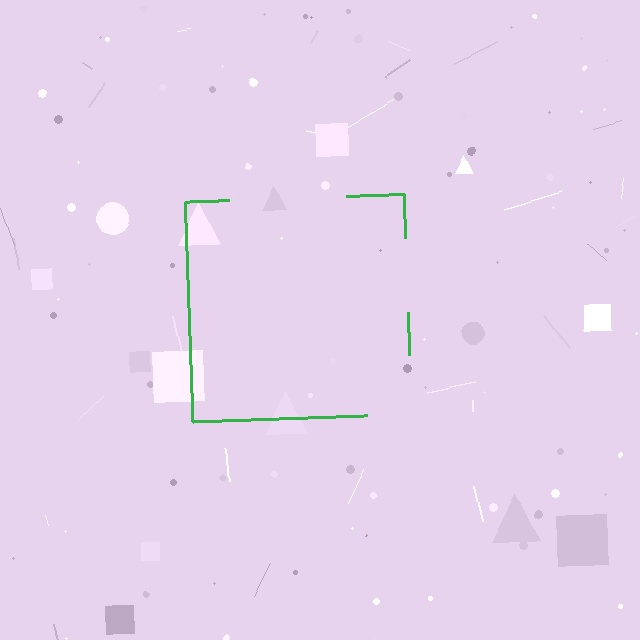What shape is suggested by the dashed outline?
The dashed outline suggests a square.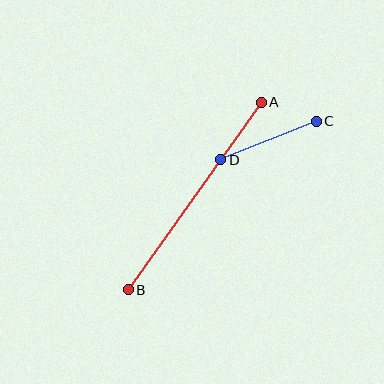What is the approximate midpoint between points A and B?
The midpoint is at approximately (195, 196) pixels.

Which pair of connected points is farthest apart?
Points A and B are farthest apart.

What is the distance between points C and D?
The distance is approximately 103 pixels.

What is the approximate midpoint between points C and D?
The midpoint is at approximately (268, 141) pixels.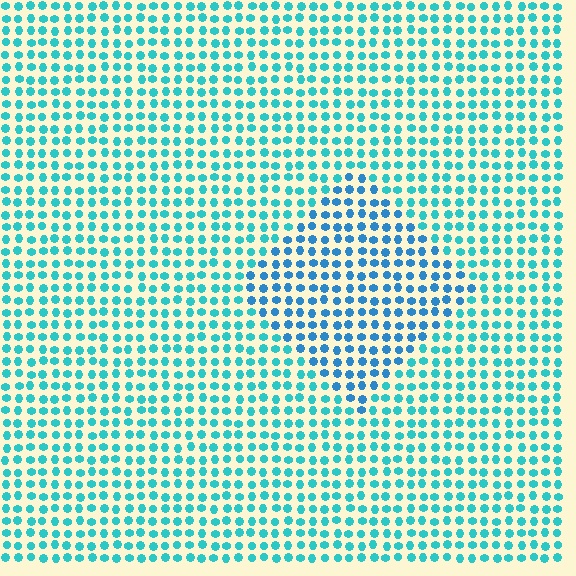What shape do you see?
I see a diamond.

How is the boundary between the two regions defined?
The boundary is defined purely by a slight shift in hue (about 26 degrees). Spacing, size, and orientation are identical on both sides.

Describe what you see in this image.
The image is filled with small cyan elements in a uniform arrangement. A diamond-shaped region is visible where the elements are tinted to a slightly different hue, forming a subtle color boundary.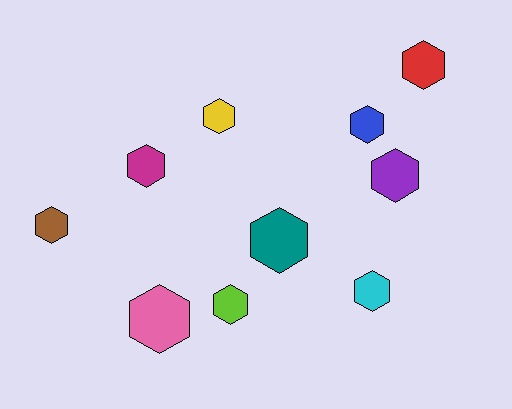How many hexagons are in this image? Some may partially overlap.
There are 10 hexagons.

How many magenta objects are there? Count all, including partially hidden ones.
There is 1 magenta object.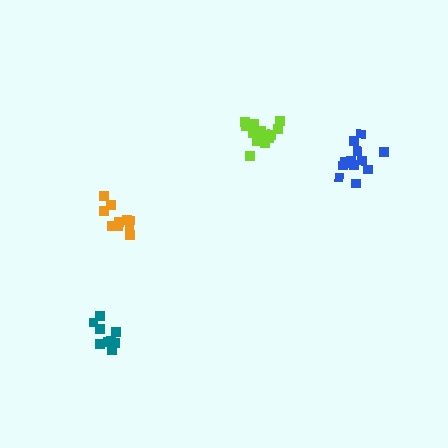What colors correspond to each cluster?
The clusters are colored: blue, teal, lime, orange.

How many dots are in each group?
Group 1: 13 dots, Group 2: 9 dots, Group 3: 14 dots, Group 4: 10 dots (46 total).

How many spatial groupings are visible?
There are 4 spatial groupings.